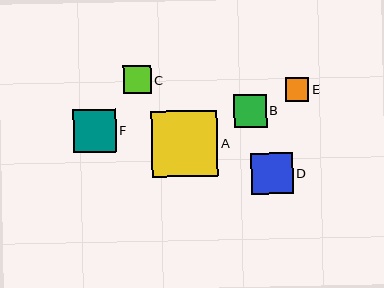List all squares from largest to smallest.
From largest to smallest: A, F, D, B, C, E.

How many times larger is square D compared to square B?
Square D is approximately 1.3 times the size of square B.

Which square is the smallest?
Square E is the smallest with a size of approximately 24 pixels.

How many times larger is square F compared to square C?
Square F is approximately 1.5 times the size of square C.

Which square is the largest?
Square A is the largest with a size of approximately 66 pixels.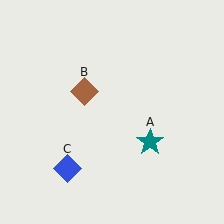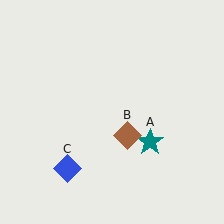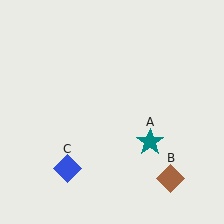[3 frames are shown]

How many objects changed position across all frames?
1 object changed position: brown diamond (object B).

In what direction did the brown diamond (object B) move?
The brown diamond (object B) moved down and to the right.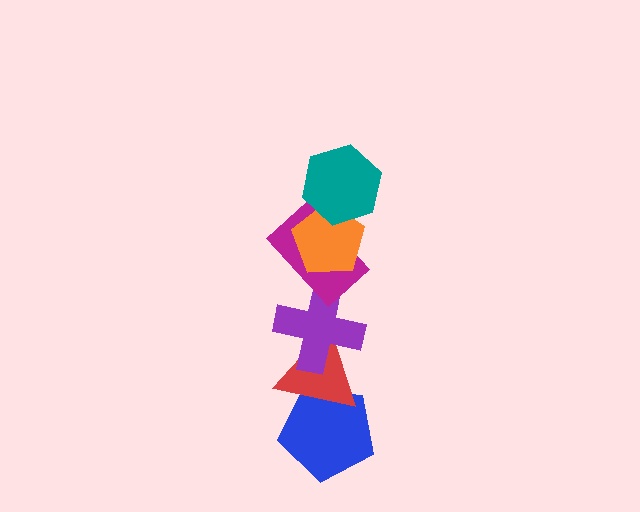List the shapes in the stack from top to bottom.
From top to bottom: the teal hexagon, the orange pentagon, the magenta rectangle, the purple cross, the red triangle, the blue pentagon.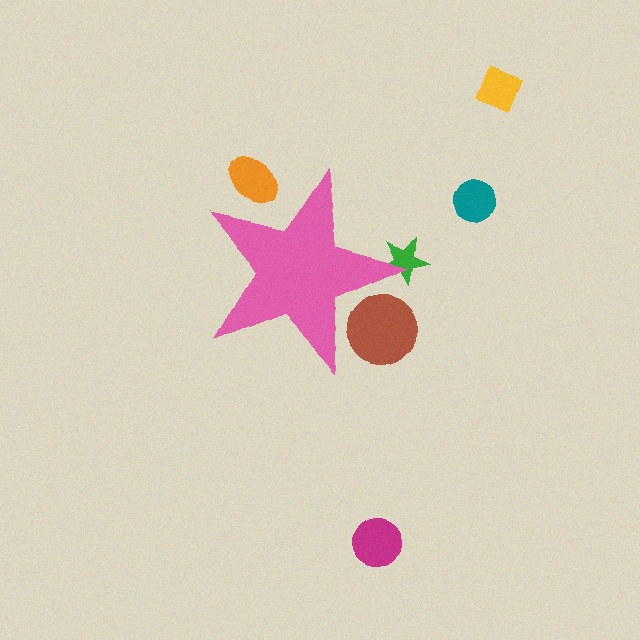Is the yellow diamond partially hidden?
No, the yellow diamond is fully visible.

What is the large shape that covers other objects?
A pink star.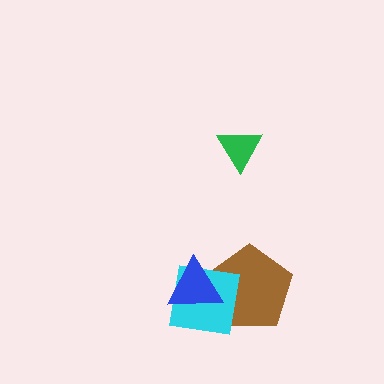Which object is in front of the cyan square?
The blue triangle is in front of the cyan square.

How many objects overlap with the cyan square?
2 objects overlap with the cyan square.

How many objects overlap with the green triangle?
0 objects overlap with the green triangle.